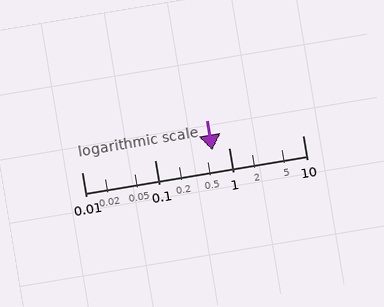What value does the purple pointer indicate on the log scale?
The pointer indicates approximately 0.59.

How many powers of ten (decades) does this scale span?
The scale spans 3 decades, from 0.01 to 10.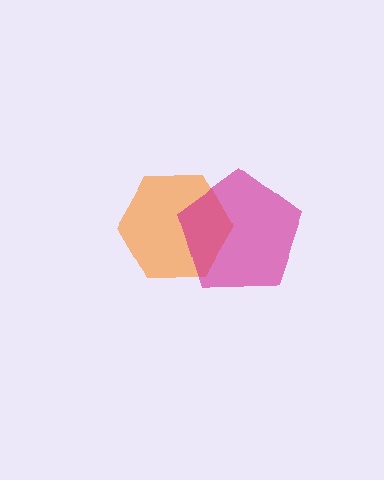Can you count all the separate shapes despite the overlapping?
Yes, there are 2 separate shapes.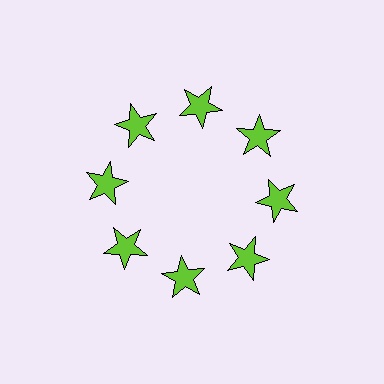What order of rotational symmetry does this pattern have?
This pattern has 8-fold rotational symmetry.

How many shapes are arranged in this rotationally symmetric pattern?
There are 8 shapes, arranged in 8 groups of 1.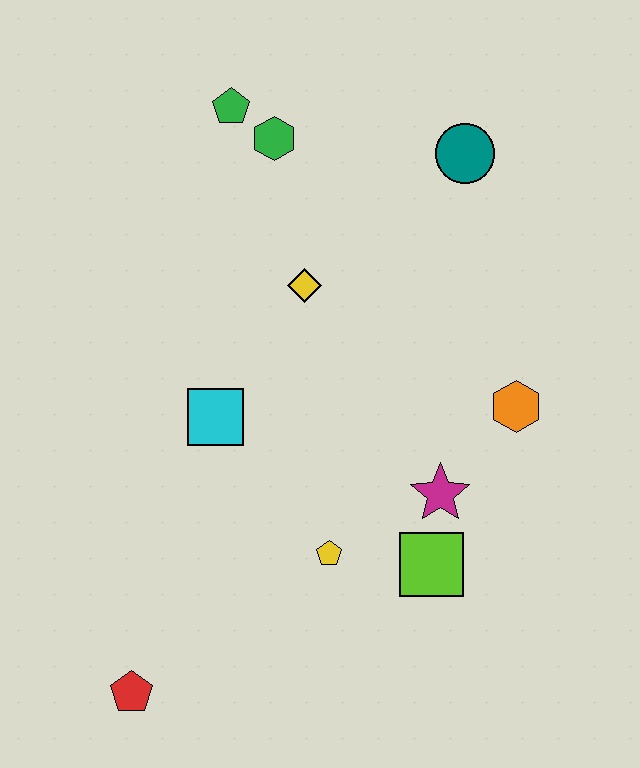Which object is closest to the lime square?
The magenta star is closest to the lime square.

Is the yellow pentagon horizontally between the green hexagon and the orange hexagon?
Yes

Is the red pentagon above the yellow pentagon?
No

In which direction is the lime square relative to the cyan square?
The lime square is to the right of the cyan square.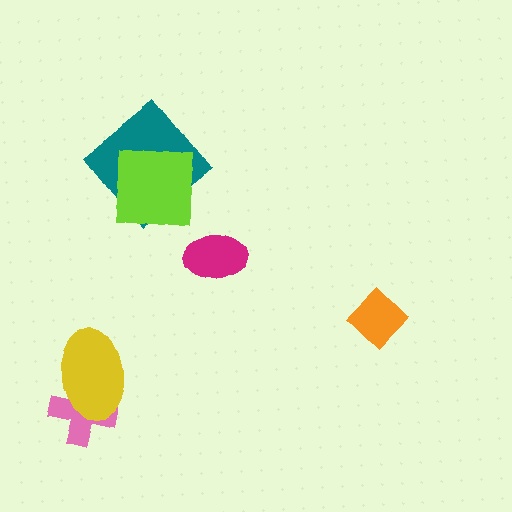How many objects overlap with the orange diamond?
0 objects overlap with the orange diamond.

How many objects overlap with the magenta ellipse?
0 objects overlap with the magenta ellipse.